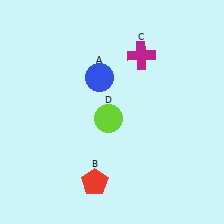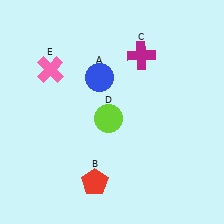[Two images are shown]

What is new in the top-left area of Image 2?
A pink cross (E) was added in the top-left area of Image 2.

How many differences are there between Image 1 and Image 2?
There is 1 difference between the two images.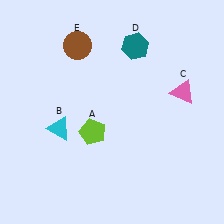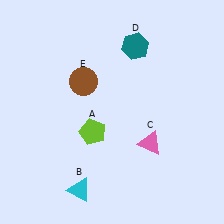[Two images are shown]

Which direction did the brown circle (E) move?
The brown circle (E) moved down.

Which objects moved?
The objects that moved are: the cyan triangle (B), the pink triangle (C), the brown circle (E).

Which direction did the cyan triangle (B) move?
The cyan triangle (B) moved down.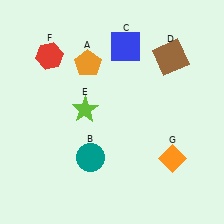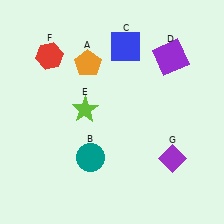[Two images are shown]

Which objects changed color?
D changed from brown to purple. G changed from orange to purple.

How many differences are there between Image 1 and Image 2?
There are 2 differences between the two images.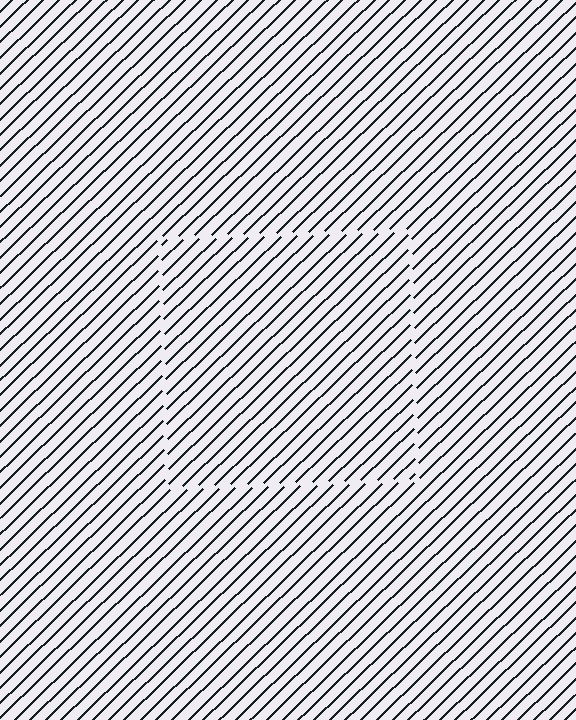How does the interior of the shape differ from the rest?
The interior of the shape contains the same grating, shifted by half a period — the contour is defined by the phase discontinuity where line-ends from the inner and outer gratings abut.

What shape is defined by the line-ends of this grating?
An illusory square. The interior of the shape contains the same grating, shifted by half a period — the contour is defined by the phase discontinuity where line-ends from the inner and outer gratings abut.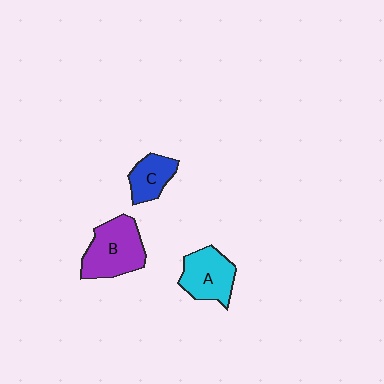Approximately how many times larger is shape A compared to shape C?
Approximately 1.4 times.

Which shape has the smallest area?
Shape C (blue).